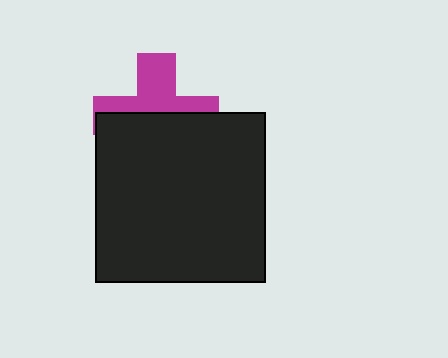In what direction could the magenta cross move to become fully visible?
The magenta cross could move up. That would shift it out from behind the black square entirely.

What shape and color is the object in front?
The object in front is a black square.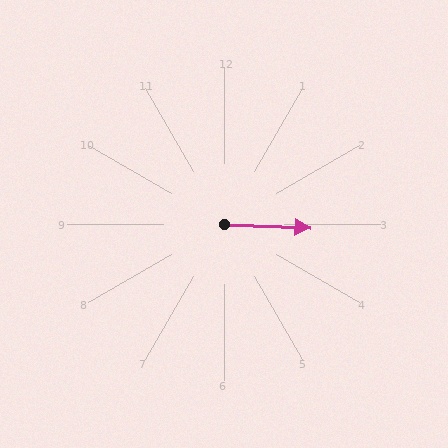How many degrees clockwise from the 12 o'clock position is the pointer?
Approximately 92 degrees.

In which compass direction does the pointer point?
East.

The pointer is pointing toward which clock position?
Roughly 3 o'clock.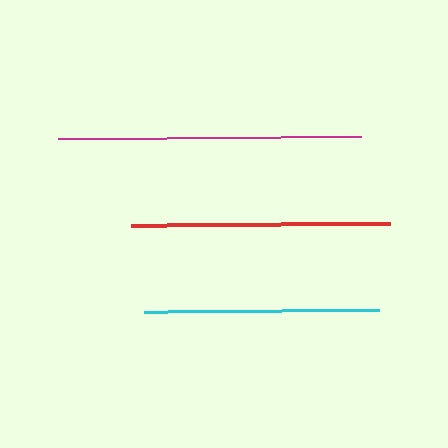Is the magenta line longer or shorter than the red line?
The magenta line is longer than the red line.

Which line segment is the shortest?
The cyan line is the shortest at approximately 235 pixels.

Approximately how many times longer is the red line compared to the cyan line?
The red line is approximately 1.1 times the length of the cyan line.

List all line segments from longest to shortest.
From longest to shortest: magenta, red, cyan.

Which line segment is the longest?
The magenta line is the longest at approximately 303 pixels.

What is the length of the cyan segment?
The cyan segment is approximately 235 pixels long.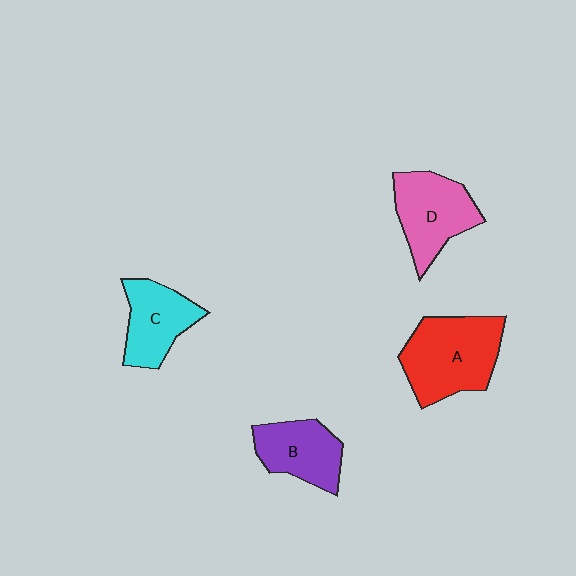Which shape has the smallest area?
Shape B (purple).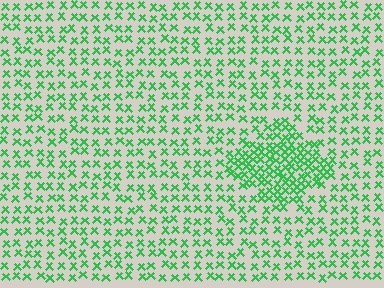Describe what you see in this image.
The image contains small green elements arranged at two different densities. A diamond-shaped region is visible where the elements are more densely packed than the surrounding area.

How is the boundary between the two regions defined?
The boundary is defined by a change in element density (approximately 2.1x ratio). All elements are the same color, size, and shape.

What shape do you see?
I see a diamond.